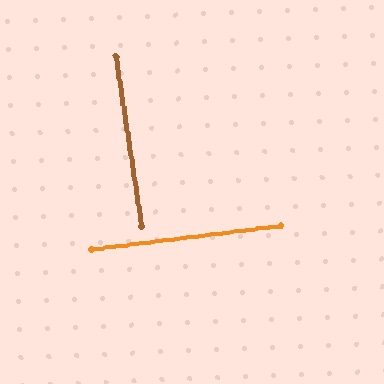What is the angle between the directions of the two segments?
Approximately 88 degrees.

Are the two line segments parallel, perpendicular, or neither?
Perpendicular — they meet at approximately 88°.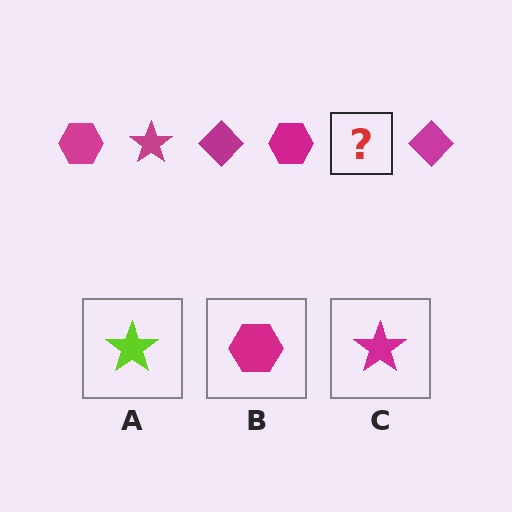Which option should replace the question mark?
Option C.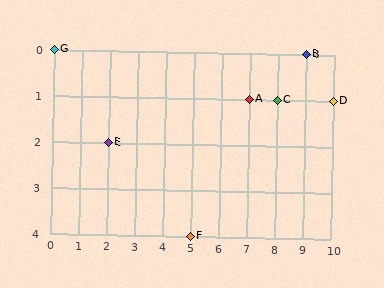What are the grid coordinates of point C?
Point C is at grid coordinates (8, 1).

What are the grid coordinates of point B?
Point B is at grid coordinates (9, 0).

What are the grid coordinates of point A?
Point A is at grid coordinates (7, 1).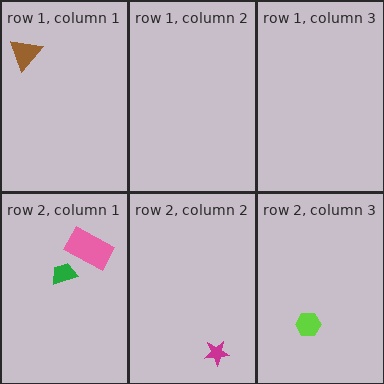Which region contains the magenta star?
The row 2, column 2 region.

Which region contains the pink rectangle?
The row 2, column 1 region.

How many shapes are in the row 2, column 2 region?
1.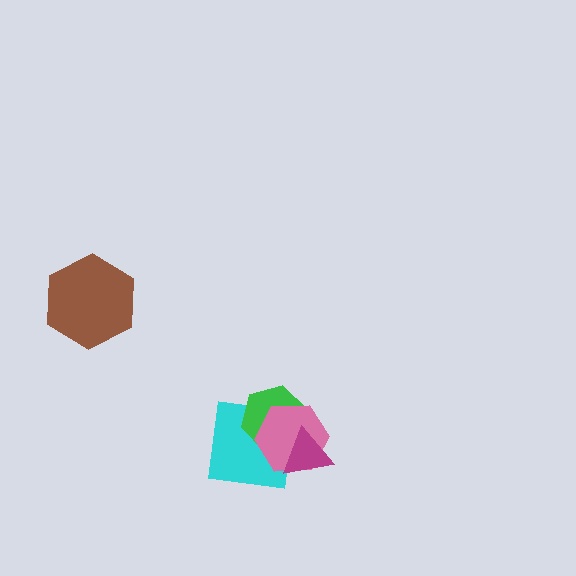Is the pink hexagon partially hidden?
Yes, it is partially covered by another shape.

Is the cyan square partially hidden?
Yes, it is partially covered by another shape.